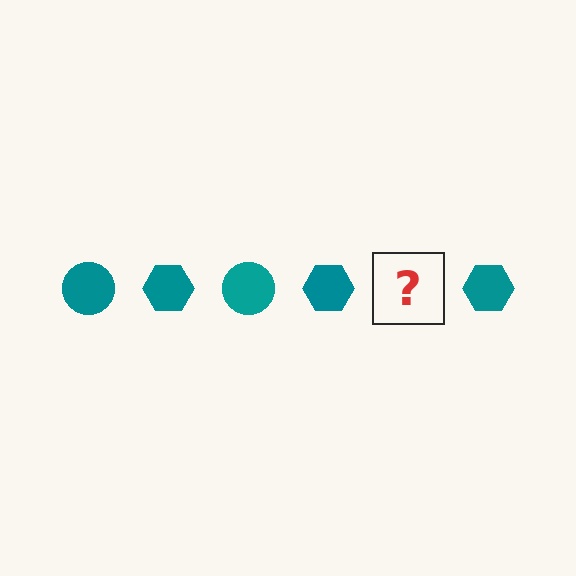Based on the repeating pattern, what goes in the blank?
The blank should be a teal circle.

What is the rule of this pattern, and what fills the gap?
The rule is that the pattern cycles through circle, hexagon shapes in teal. The gap should be filled with a teal circle.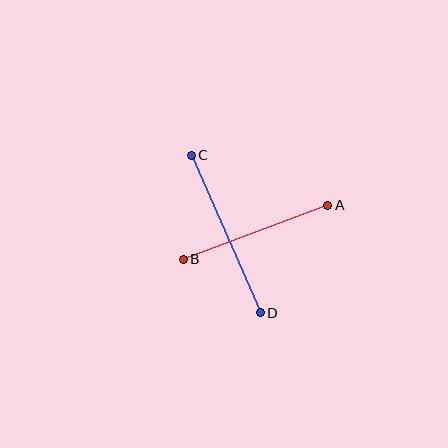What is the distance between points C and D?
The distance is approximately 172 pixels.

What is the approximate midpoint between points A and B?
The midpoint is at approximately (256, 232) pixels.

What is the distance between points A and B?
The distance is approximately 154 pixels.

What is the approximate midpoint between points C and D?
The midpoint is at approximately (226, 234) pixels.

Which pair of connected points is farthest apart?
Points C and D are farthest apart.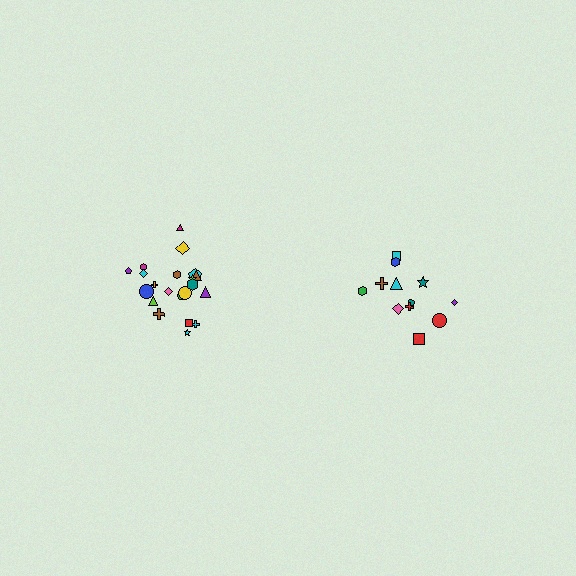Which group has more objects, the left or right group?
The left group.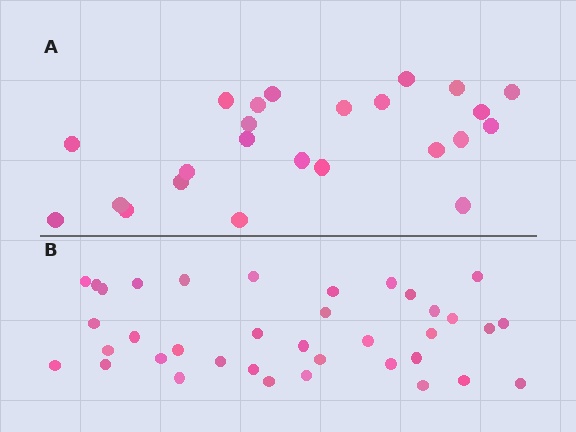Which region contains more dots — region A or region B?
Region B (the bottom region) has more dots.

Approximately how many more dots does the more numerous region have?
Region B has approximately 15 more dots than region A.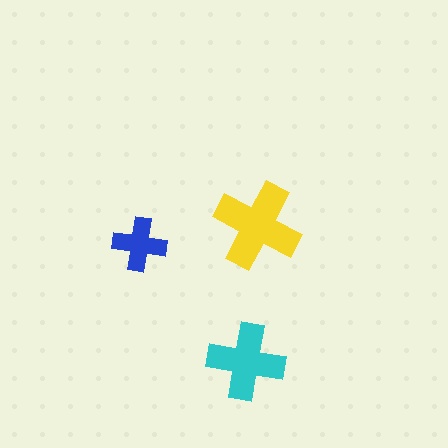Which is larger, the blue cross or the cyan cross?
The cyan one.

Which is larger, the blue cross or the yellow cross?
The yellow one.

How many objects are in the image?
There are 3 objects in the image.